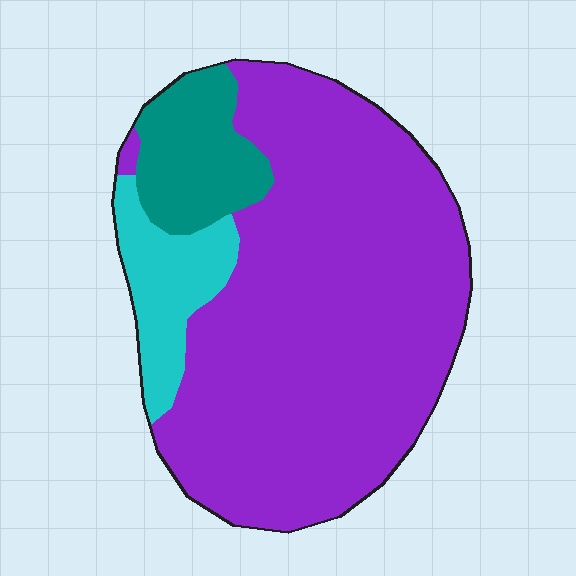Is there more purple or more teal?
Purple.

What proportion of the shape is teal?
Teal takes up less than a quarter of the shape.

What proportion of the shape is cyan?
Cyan takes up about one eighth (1/8) of the shape.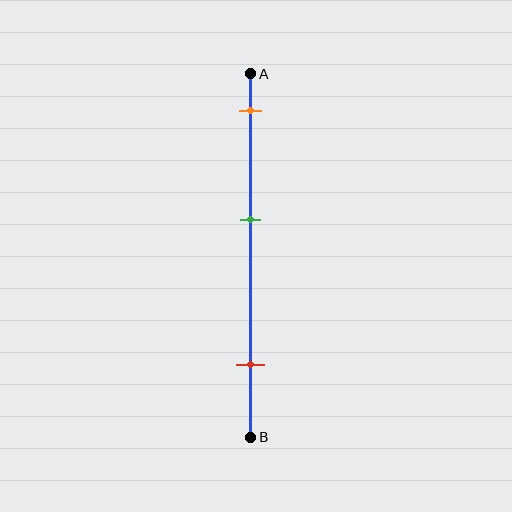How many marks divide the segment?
There are 3 marks dividing the segment.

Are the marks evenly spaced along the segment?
Yes, the marks are approximately evenly spaced.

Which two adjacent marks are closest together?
The orange and green marks are the closest adjacent pair.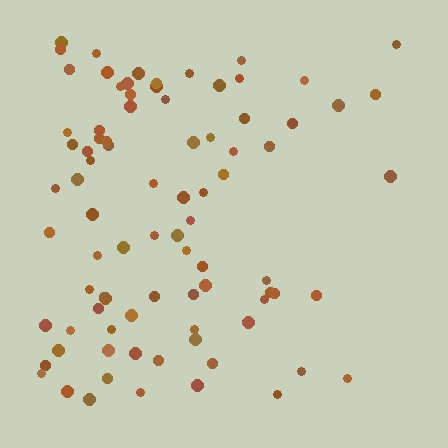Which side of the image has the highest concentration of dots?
The left.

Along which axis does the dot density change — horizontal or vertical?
Horizontal.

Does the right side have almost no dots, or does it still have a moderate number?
Still a moderate number, just noticeably fewer than the left.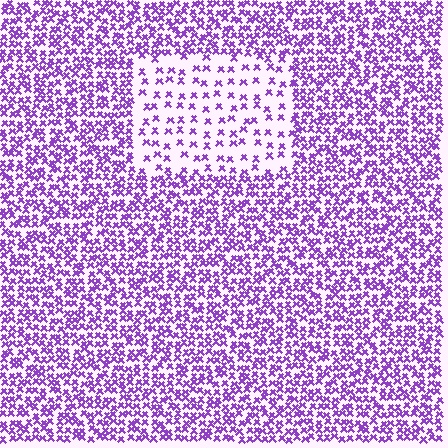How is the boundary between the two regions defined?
The boundary is defined by a change in element density (approximately 2.5x ratio). All elements are the same color, size, and shape.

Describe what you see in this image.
The image contains small purple elements arranged at two different densities. A rectangle-shaped region is visible where the elements are less densely packed than the surrounding area.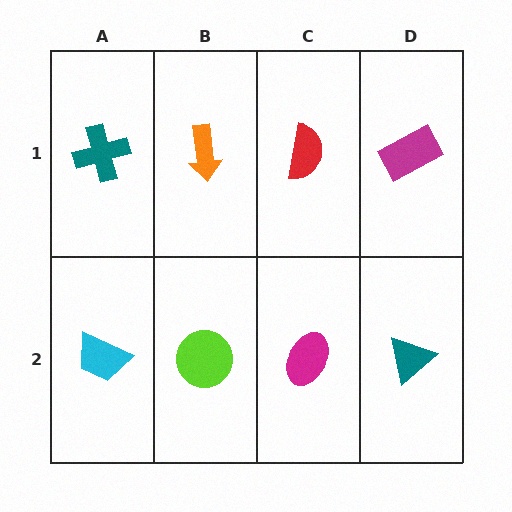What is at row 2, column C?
A magenta ellipse.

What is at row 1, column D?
A magenta rectangle.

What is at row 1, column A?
A teal cross.